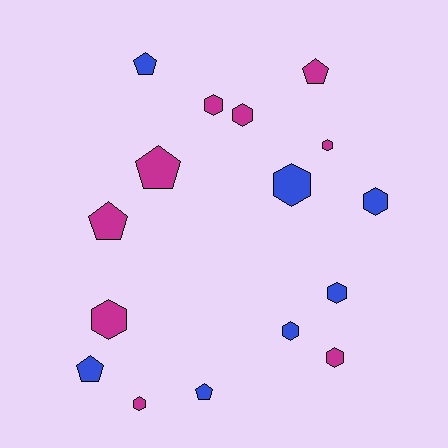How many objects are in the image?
There are 16 objects.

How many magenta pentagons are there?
There are 3 magenta pentagons.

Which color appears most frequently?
Magenta, with 9 objects.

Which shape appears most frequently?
Hexagon, with 10 objects.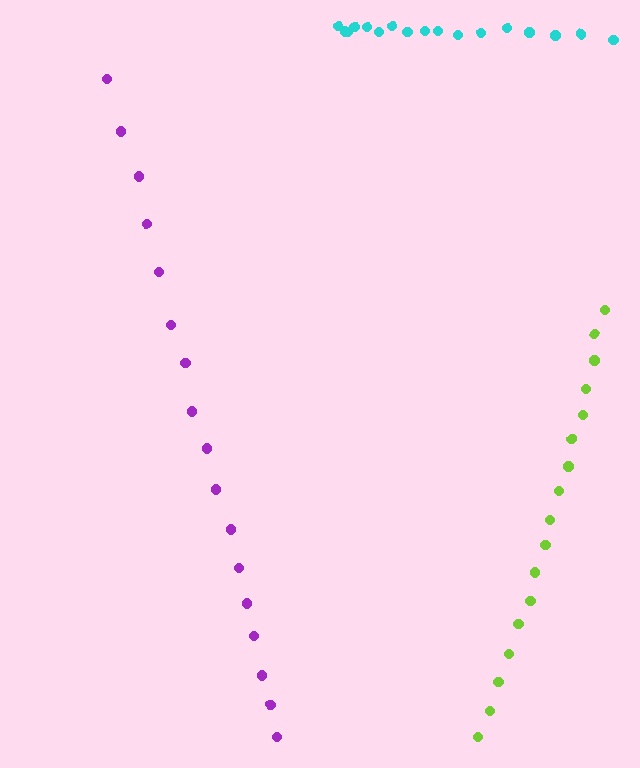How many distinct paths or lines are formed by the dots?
There are 3 distinct paths.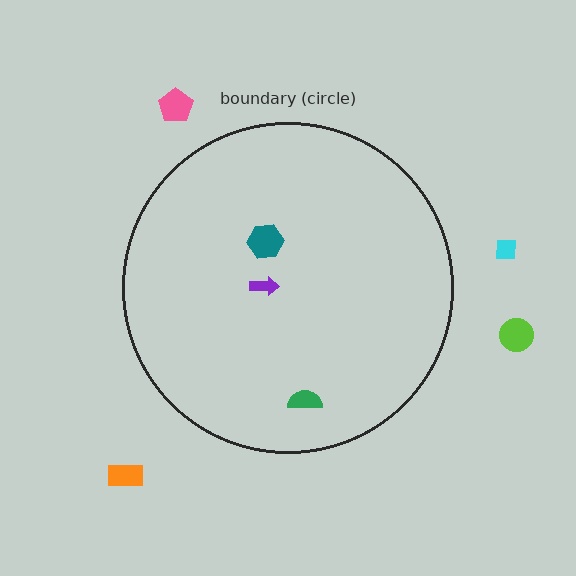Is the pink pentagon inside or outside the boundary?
Outside.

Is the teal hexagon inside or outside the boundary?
Inside.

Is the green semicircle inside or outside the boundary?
Inside.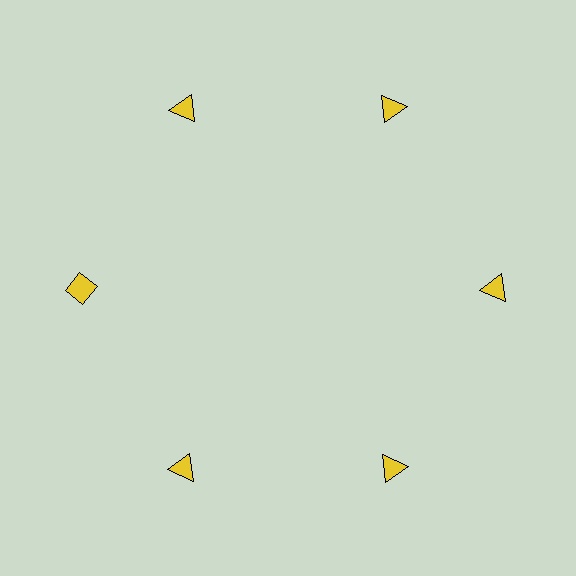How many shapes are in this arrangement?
There are 6 shapes arranged in a ring pattern.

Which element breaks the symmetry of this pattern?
The yellow diamond at roughly the 9 o'clock position breaks the symmetry. All other shapes are yellow triangles.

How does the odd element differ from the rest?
It has a different shape: diamond instead of triangle.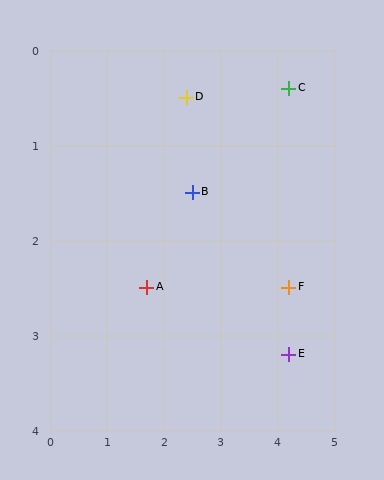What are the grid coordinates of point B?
Point B is at approximately (2.5, 1.5).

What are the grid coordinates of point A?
Point A is at approximately (1.7, 2.5).